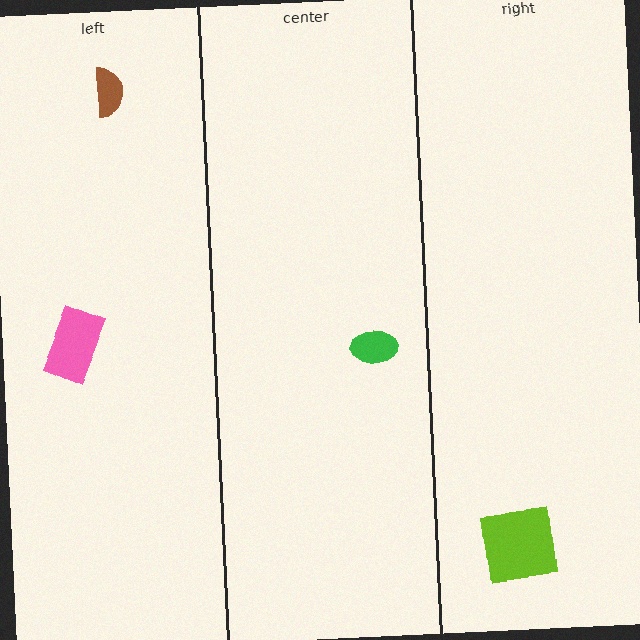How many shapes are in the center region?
1.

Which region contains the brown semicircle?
The left region.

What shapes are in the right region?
The lime square.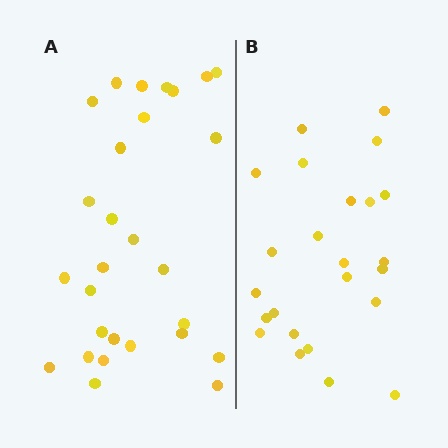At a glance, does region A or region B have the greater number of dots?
Region A (the left region) has more dots.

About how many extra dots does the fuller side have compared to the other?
Region A has about 4 more dots than region B.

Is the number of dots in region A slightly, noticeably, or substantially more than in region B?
Region A has only slightly more — the two regions are fairly close. The ratio is roughly 1.2 to 1.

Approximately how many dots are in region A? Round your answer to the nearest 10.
About 30 dots. (The exact count is 28, which rounds to 30.)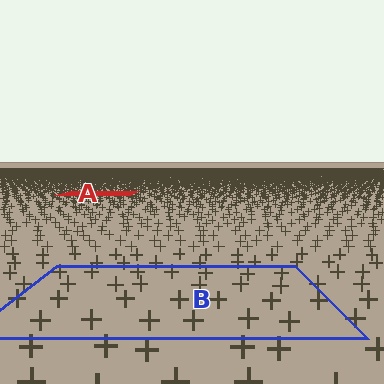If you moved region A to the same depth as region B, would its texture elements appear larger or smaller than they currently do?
They would appear larger. At a closer depth, the same texture elements are projected at a bigger on-screen size.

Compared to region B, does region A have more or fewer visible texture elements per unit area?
Region A has more texture elements per unit area — they are packed more densely because it is farther away.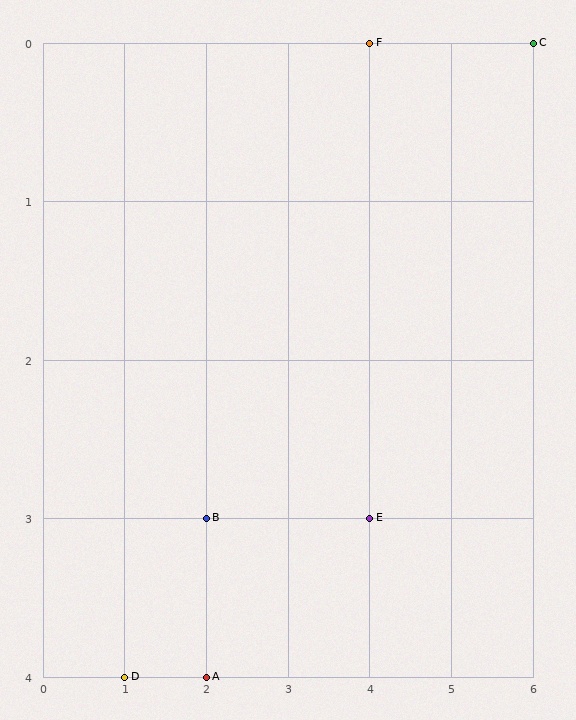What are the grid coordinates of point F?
Point F is at grid coordinates (4, 0).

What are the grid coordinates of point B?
Point B is at grid coordinates (2, 3).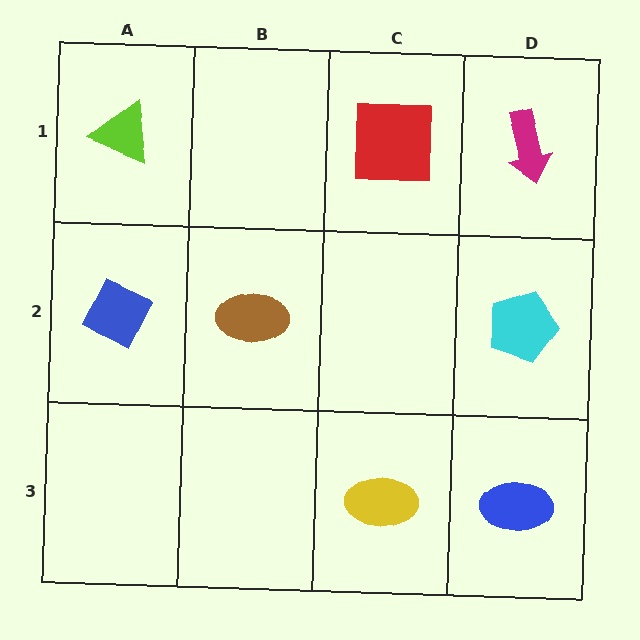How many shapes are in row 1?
3 shapes.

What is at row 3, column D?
A blue ellipse.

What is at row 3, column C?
A yellow ellipse.